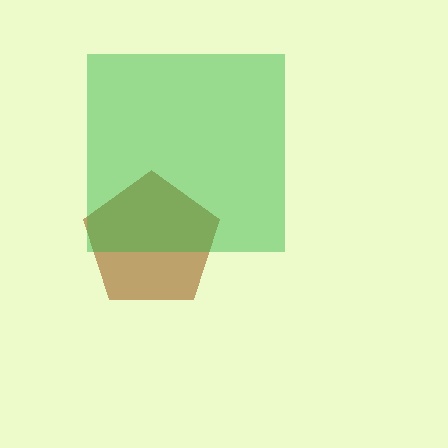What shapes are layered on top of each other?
The layered shapes are: a brown pentagon, a green square.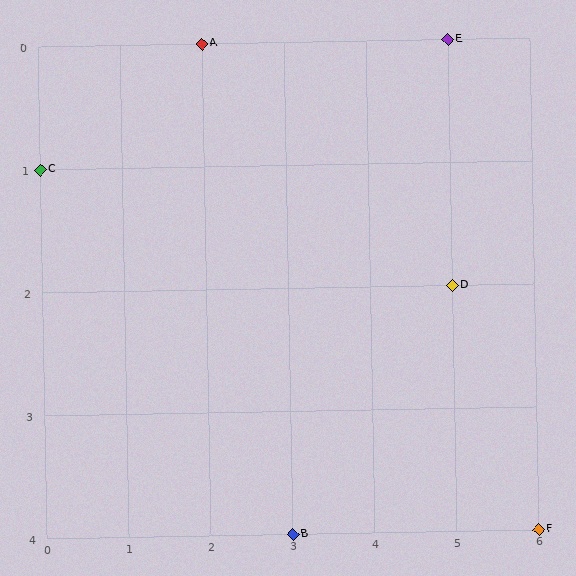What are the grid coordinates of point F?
Point F is at grid coordinates (6, 4).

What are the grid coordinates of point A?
Point A is at grid coordinates (2, 0).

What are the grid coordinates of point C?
Point C is at grid coordinates (0, 1).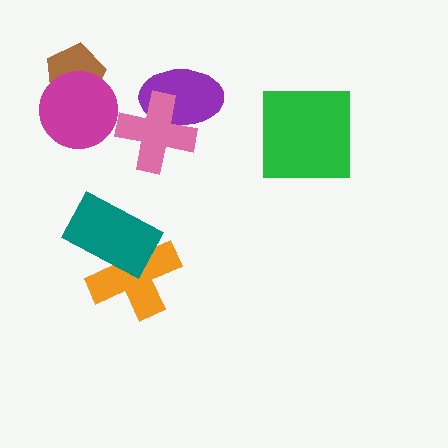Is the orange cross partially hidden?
Yes, it is partially covered by another shape.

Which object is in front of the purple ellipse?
The pink cross is in front of the purple ellipse.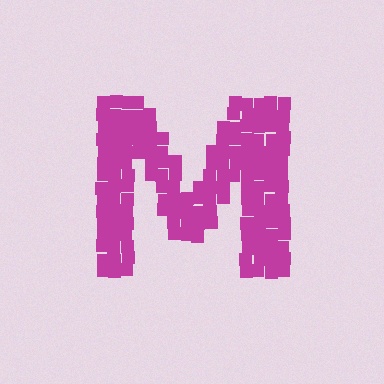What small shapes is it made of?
It is made of small squares.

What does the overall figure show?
The overall figure shows the letter M.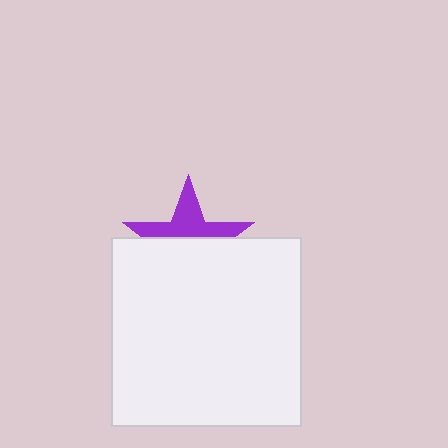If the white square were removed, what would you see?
You would see the complete purple star.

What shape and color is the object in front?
The object in front is a white square.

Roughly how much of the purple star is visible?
About half of it is visible (roughly 45%).